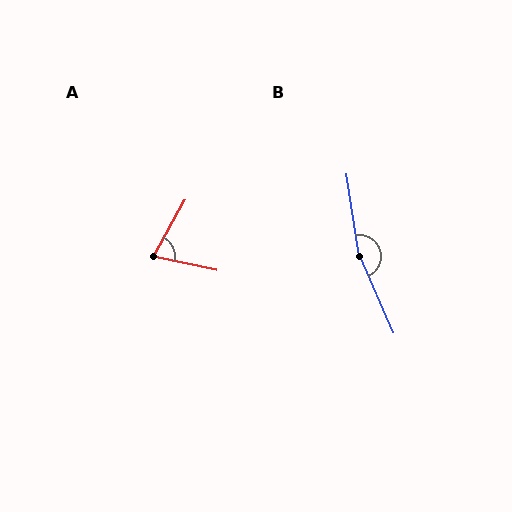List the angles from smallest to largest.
A (73°), B (165°).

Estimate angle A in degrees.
Approximately 73 degrees.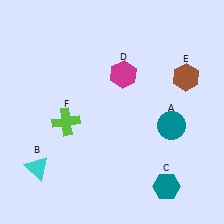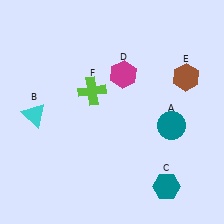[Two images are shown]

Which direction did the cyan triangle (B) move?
The cyan triangle (B) moved up.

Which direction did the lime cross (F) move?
The lime cross (F) moved up.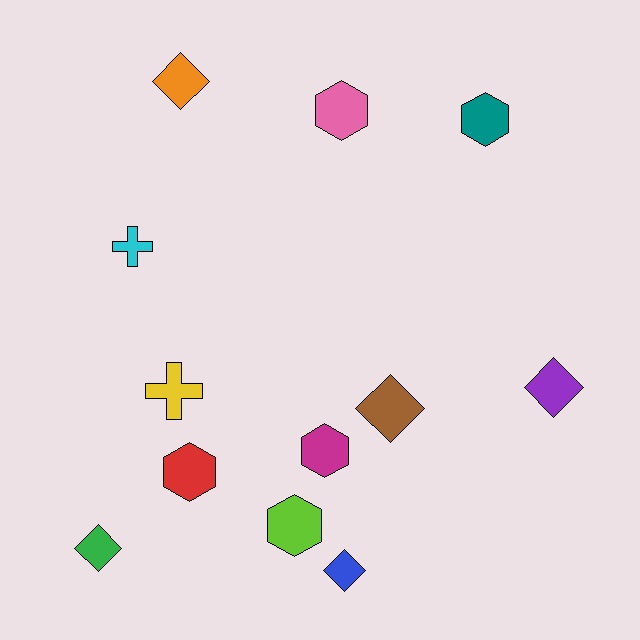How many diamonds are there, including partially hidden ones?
There are 5 diamonds.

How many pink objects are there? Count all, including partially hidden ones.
There is 1 pink object.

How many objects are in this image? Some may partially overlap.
There are 12 objects.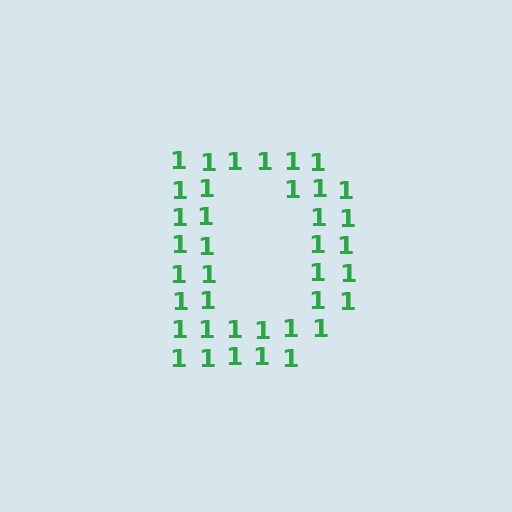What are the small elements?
The small elements are digit 1's.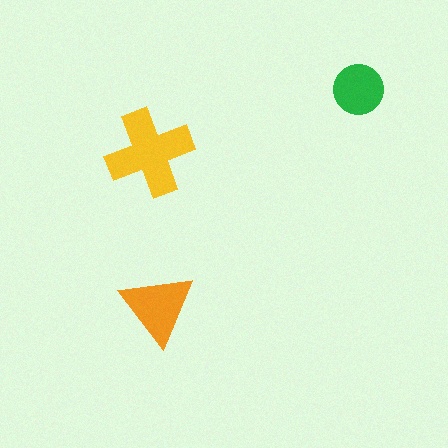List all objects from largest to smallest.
The yellow cross, the orange triangle, the green circle.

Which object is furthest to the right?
The green circle is rightmost.